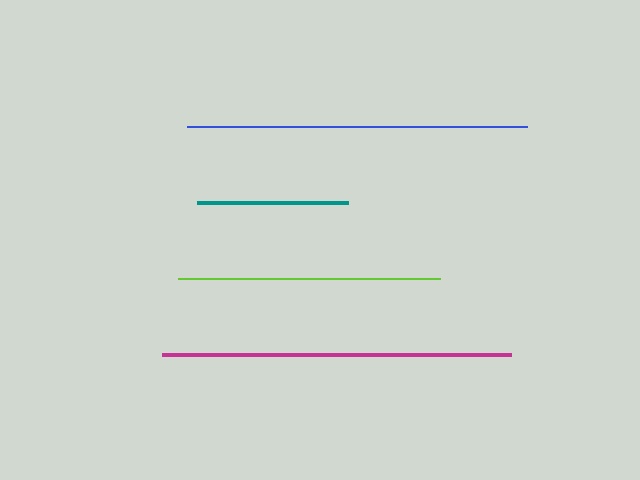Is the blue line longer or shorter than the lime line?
The blue line is longer than the lime line.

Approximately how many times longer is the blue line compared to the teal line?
The blue line is approximately 2.2 times the length of the teal line.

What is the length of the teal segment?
The teal segment is approximately 152 pixels long.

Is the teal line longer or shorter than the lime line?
The lime line is longer than the teal line.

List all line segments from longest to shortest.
From longest to shortest: magenta, blue, lime, teal.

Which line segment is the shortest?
The teal line is the shortest at approximately 152 pixels.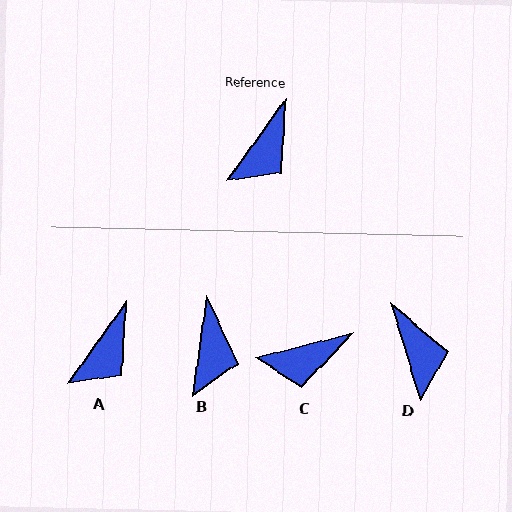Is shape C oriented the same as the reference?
No, it is off by about 41 degrees.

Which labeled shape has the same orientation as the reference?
A.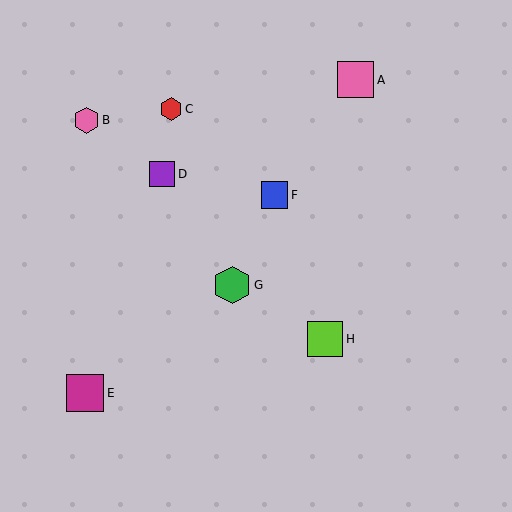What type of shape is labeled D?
Shape D is a purple square.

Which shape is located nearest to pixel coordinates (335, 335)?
The lime square (labeled H) at (325, 339) is nearest to that location.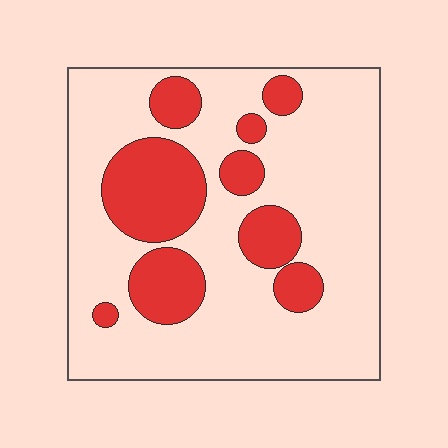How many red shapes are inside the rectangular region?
9.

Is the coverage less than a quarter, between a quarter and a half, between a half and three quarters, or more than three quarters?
Between a quarter and a half.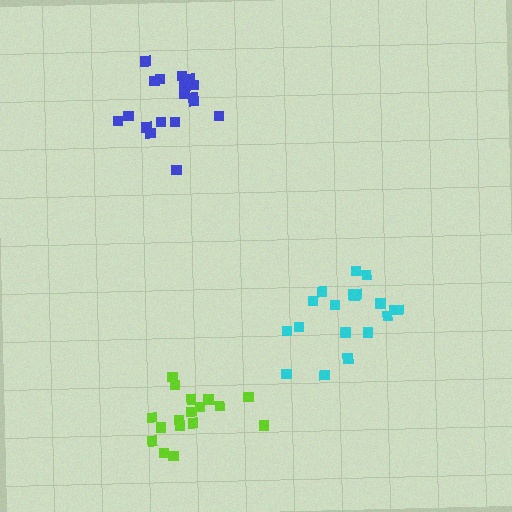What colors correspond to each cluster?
The clusters are colored: lime, cyan, blue.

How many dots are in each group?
Group 1: 17 dots, Group 2: 19 dots, Group 3: 18 dots (54 total).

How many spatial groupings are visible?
There are 3 spatial groupings.